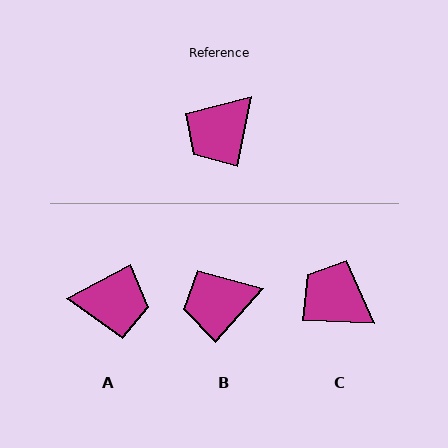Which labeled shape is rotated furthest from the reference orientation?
A, about 129 degrees away.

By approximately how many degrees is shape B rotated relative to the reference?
Approximately 30 degrees clockwise.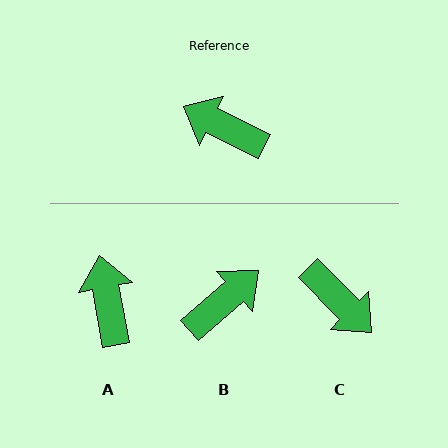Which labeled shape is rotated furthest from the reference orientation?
C, about 161 degrees away.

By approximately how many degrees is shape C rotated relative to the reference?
Approximately 161 degrees counter-clockwise.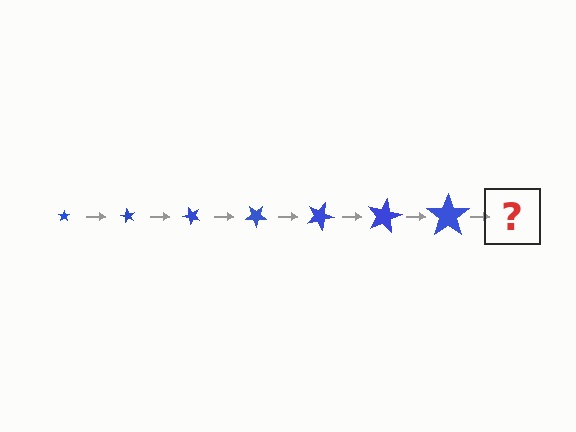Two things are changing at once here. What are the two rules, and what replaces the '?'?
The two rules are that the star grows larger each step and it rotates 60 degrees each step. The '?' should be a star, larger than the previous one and rotated 420 degrees from the start.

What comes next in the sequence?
The next element should be a star, larger than the previous one and rotated 420 degrees from the start.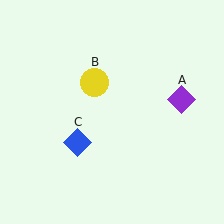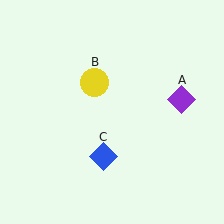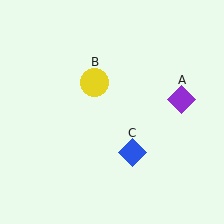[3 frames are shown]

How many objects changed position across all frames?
1 object changed position: blue diamond (object C).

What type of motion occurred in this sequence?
The blue diamond (object C) rotated counterclockwise around the center of the scene.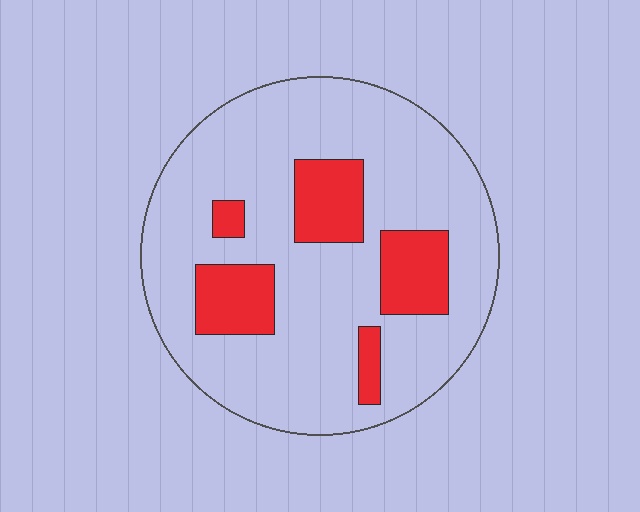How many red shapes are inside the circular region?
5.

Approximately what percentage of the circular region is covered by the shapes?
Approximately 20%.